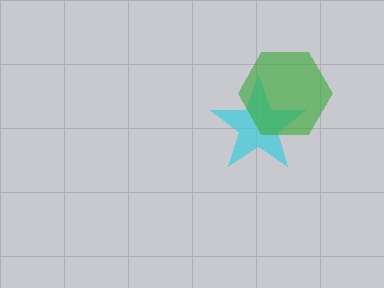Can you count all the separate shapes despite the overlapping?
Yes, there are 2 separate shapes.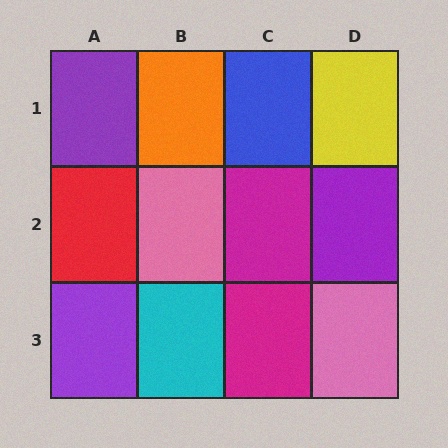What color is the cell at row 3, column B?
Cyan.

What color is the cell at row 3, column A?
Purple.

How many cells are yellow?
1 cell is yellow.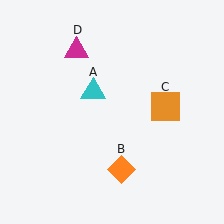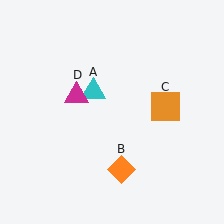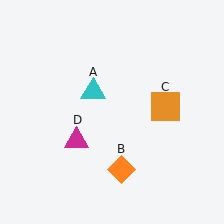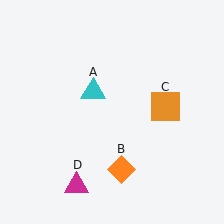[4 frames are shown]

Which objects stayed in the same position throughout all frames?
Cyan triangle (object A) and orange diamond (object B) and orange square (object C) remained stationary.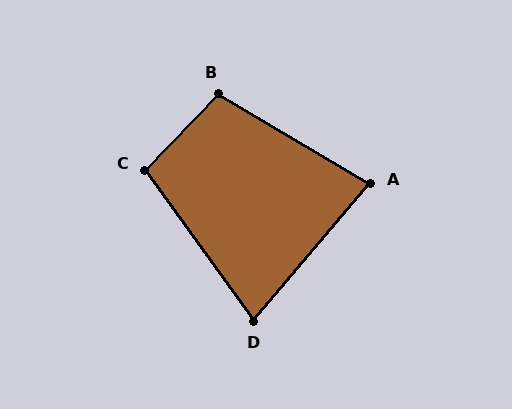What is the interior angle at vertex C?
Approximately 100 degrees (obtuse).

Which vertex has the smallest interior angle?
D, at approximately 76 degrees.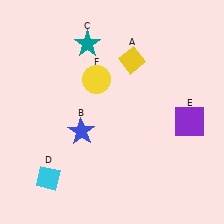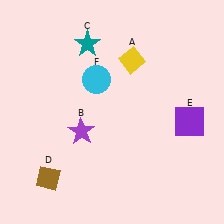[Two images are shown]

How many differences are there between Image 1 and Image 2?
There are 3 differences between the two images.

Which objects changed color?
B changed from blue to purple. D changed from cyan to brown. F changed from yellow to cyan.